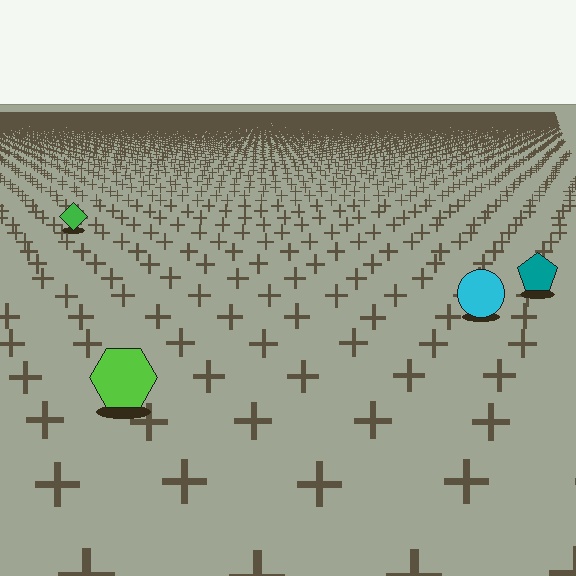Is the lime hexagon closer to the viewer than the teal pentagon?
Yes. The lime hexagon is closer — you can tell from the texture gradient: the ground texture is coarser near it.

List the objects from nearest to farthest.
From nearest to farthest: the lime hexagon, the cyan circle, the teal pentagon, the green diamond.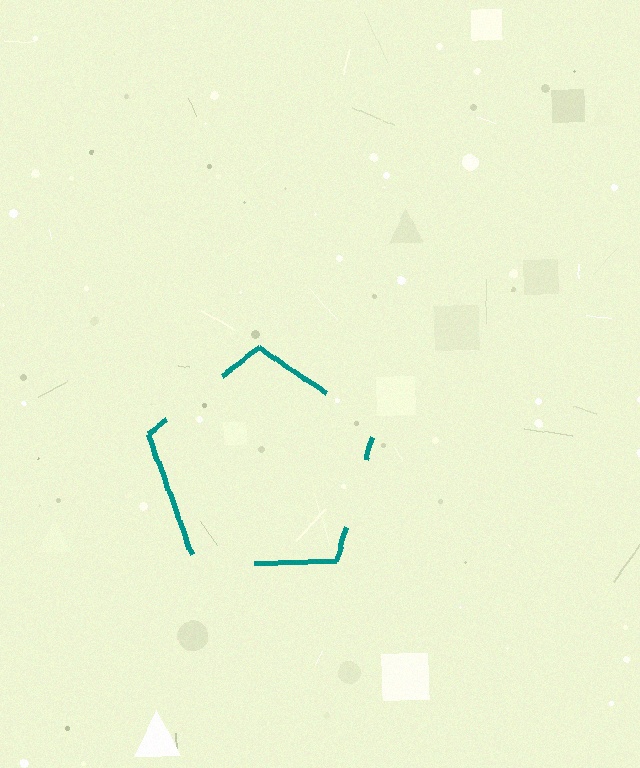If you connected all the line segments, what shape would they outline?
They would outline a pentagon.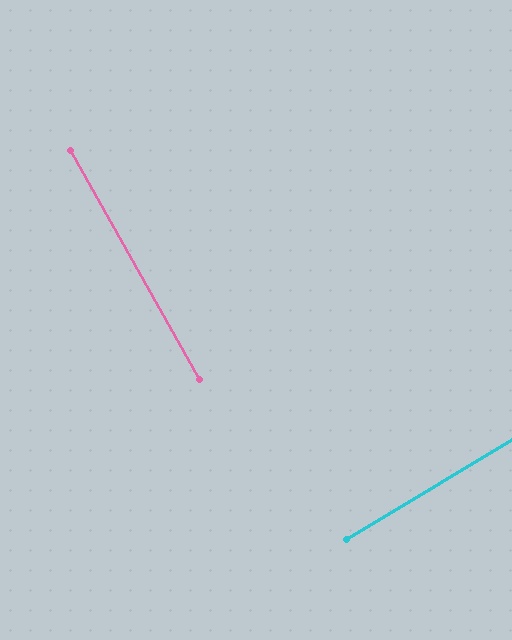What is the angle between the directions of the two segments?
Approximately 88 degrees.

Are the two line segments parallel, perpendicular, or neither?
Perpendicular — they meet at approximately 88°.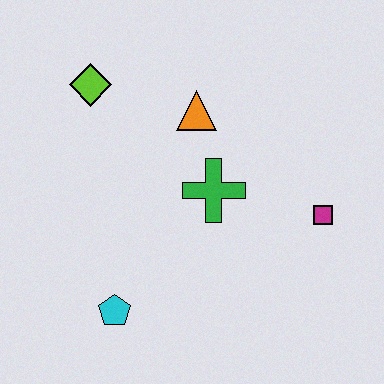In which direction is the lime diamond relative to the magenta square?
The lime diamond is to the left of the magenta square.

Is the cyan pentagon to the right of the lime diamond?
Yes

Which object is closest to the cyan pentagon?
The green cross is closest to the cyan pentagon.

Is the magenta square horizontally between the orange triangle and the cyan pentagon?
No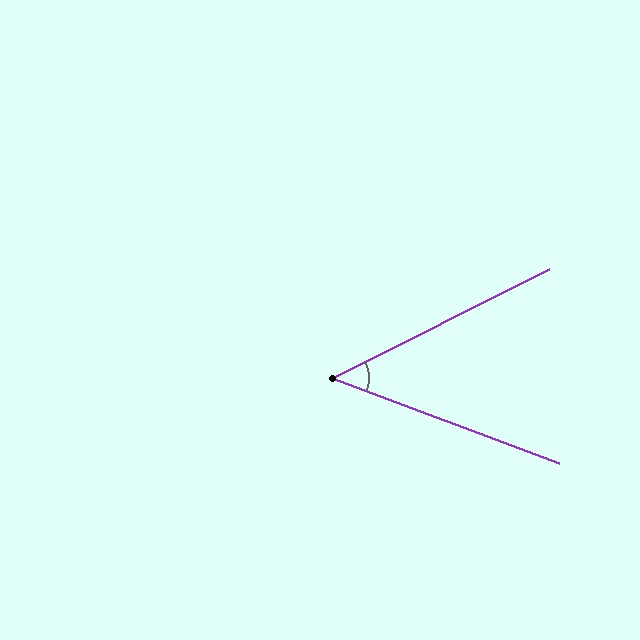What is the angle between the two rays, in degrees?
Approximately 47 degrees.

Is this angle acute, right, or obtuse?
It is acute.